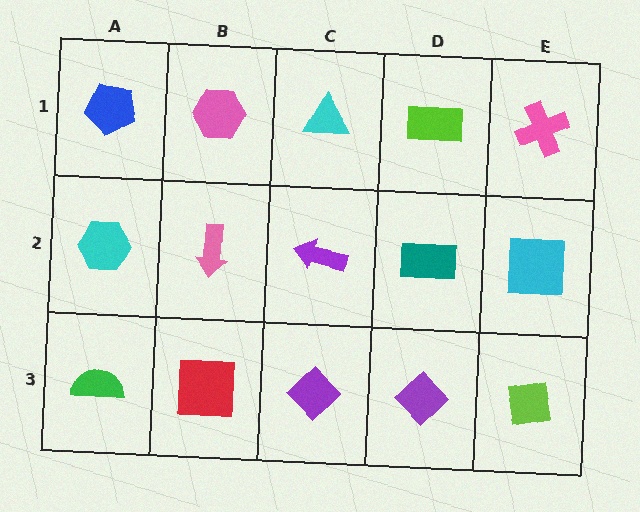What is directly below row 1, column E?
A cyan square.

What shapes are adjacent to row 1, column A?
A cyan hexagon (row 2, column A), a pink hexagon (row 1, column B).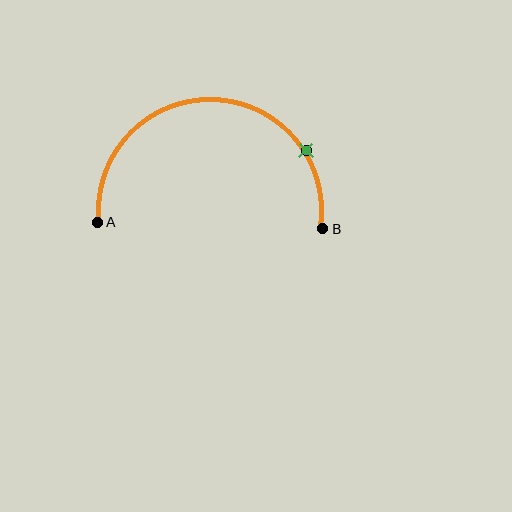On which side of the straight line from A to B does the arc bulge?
The arc bulges above the straight line connecting A and B.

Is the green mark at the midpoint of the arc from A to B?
No. The green mark lies on the arc but is closer to endpoint B. The arc midpoint would be at the point on the curve equidistant along the arc from both A and B.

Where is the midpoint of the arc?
The arc midpoint is the point on the curve farthest from the straight line joining A and B. It sits above that line.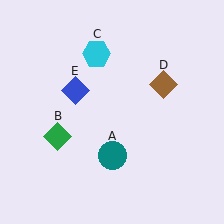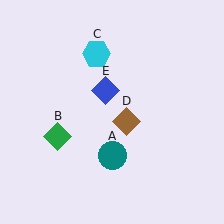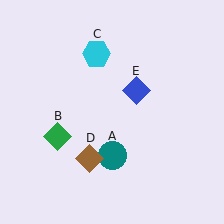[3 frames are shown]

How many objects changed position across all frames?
2 objects changed position: brown diamond (object D), blue diamond (object E).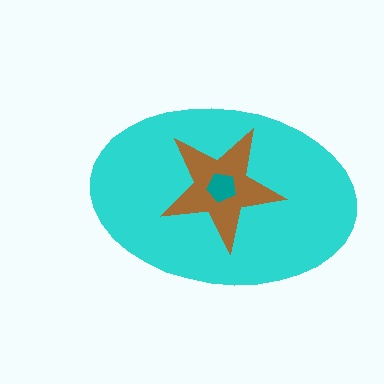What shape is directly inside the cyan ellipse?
The brown star.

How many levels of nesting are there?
3.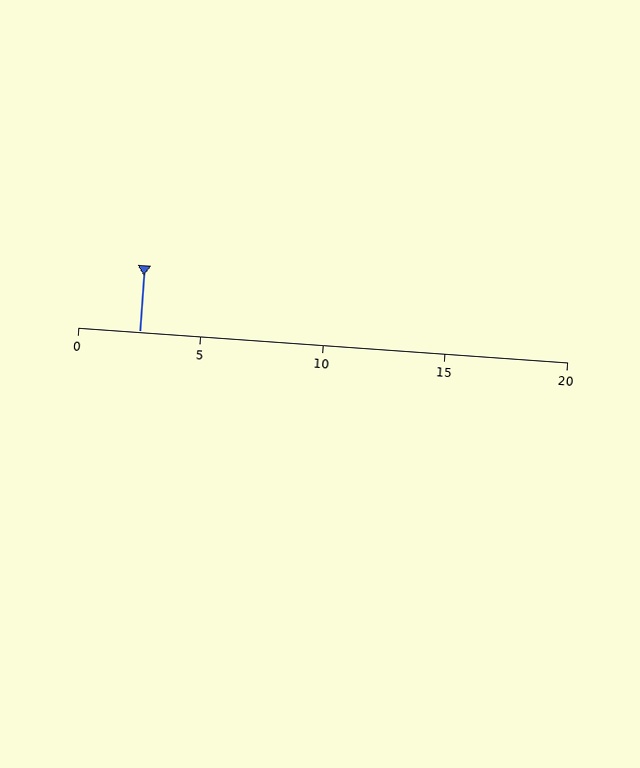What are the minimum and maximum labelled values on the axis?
The axis runs from 0 to 20.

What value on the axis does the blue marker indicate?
The marker indicates approximately 2.5.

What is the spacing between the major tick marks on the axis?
The major ticks are spaced 5 apart.